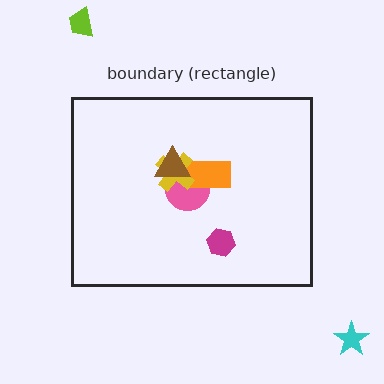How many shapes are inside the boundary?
5 inside, 2 outside.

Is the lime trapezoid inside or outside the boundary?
Outside.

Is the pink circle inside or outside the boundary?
Inside.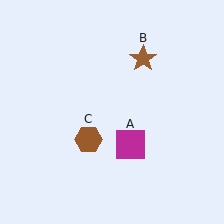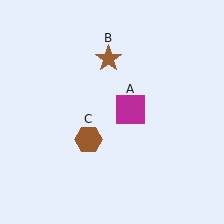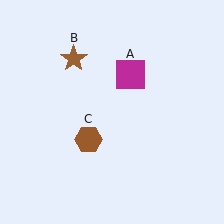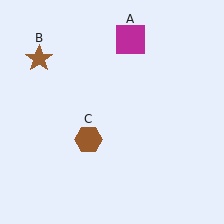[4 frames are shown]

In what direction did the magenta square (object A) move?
The magenta square (object A) moved up.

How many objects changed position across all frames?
2 objects changed position: magenta square (object A), brown star (object B).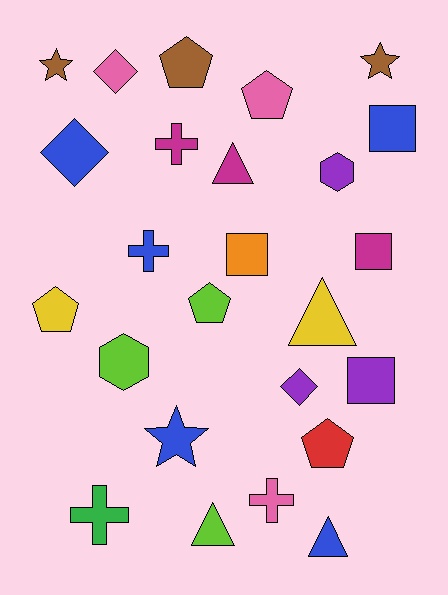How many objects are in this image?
There are 25 objects.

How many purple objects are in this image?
There are 3 purple objects.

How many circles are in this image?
There are no circles.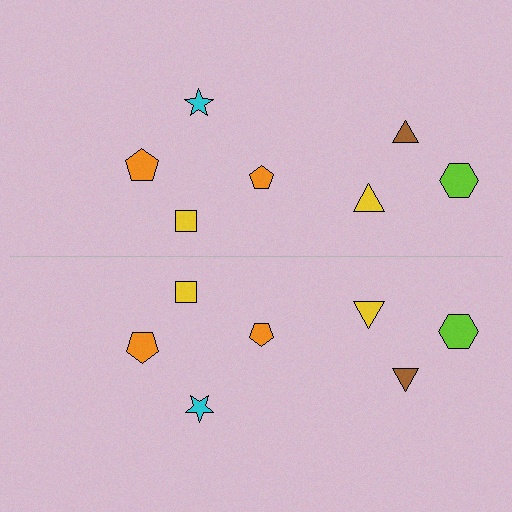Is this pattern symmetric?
Yes, this pattern has bilateral (reflection) symmetry.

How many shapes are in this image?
There are 14 shapes in this image.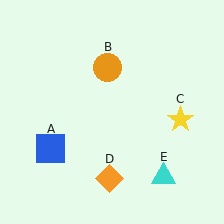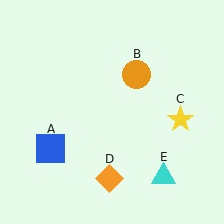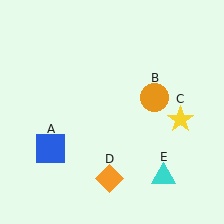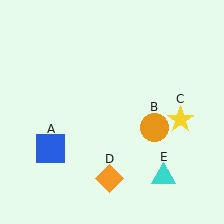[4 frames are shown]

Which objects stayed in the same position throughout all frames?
Blue square (object A) and yellow star (object C) and orange diamond (object D) and cyan triangle (object E) remained stationary.